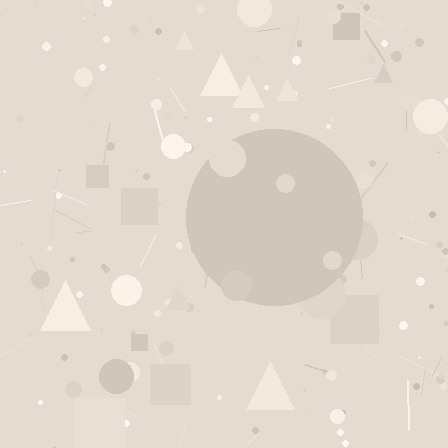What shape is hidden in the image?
A circle is hidden in the image.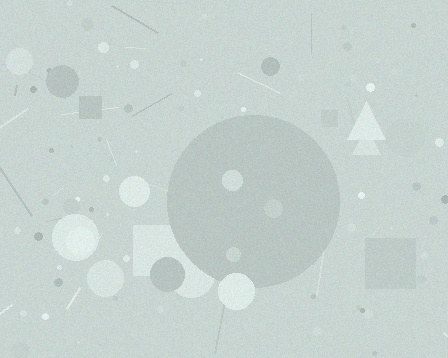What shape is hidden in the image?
A circle is hidden in the image.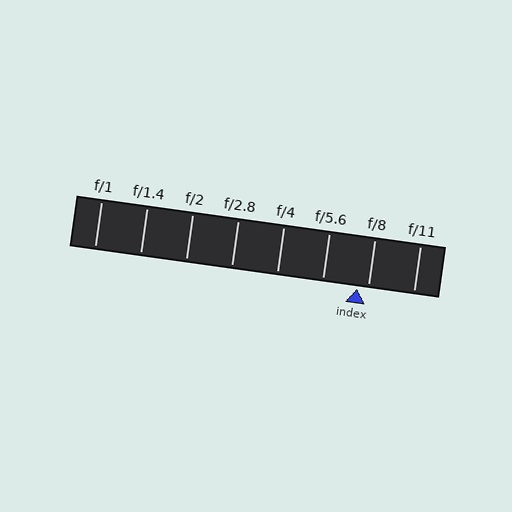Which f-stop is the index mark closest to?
The index mark is closest to f/8.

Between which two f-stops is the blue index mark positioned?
The index mark is between f/5.6 and f/8.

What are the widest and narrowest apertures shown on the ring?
The widest aperture shown is f/1 and the narrowest is f/11.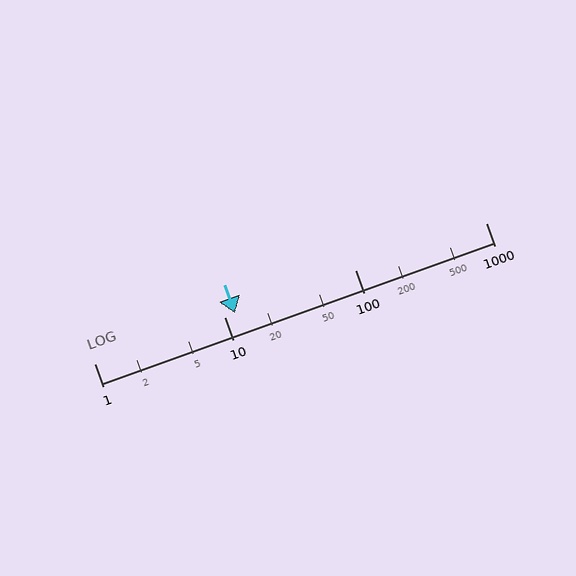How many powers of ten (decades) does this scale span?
The scale spans 3 decades, from 1 to 1000.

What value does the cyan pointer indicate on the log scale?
The pointer indicates approximately 12.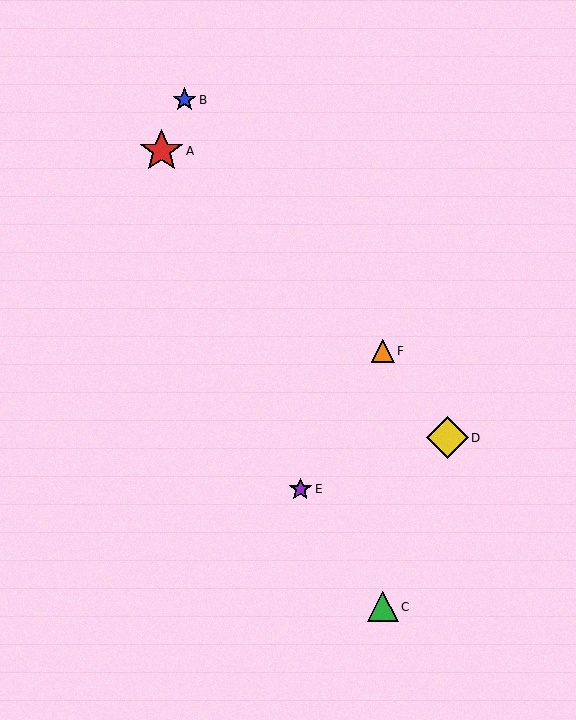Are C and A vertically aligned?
No, C is at x≈383 and A is at x≈162.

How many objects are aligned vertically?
2 objects (C, F) are aligned vertically.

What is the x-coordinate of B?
Object B is at x≈185.